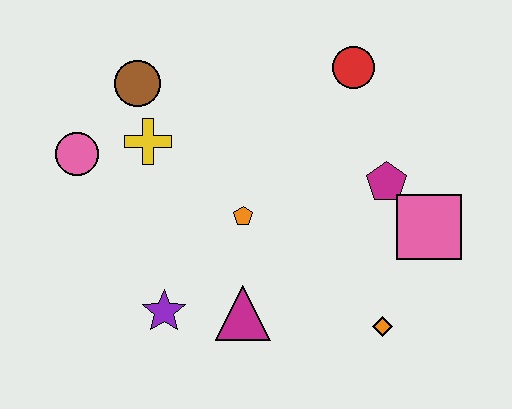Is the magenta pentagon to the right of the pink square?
No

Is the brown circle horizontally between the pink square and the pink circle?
Yes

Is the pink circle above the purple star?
Yes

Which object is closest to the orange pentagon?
The magenta triangle is closest to the orange pentagon.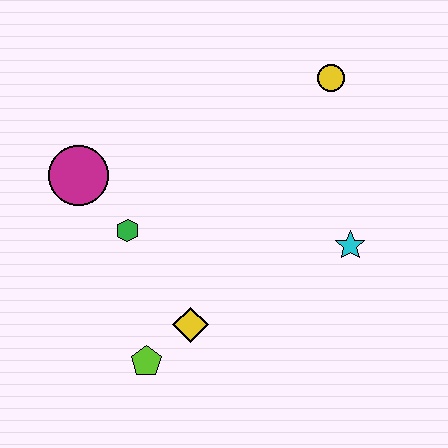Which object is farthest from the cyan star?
The magenta circle is farthest from the cyan star.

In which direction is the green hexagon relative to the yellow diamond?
The green hexagon is above the yellow diamond.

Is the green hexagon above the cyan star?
Yes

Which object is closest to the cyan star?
The yellow circle is closest to the cyan star.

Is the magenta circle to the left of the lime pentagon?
Yes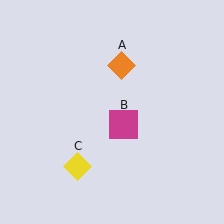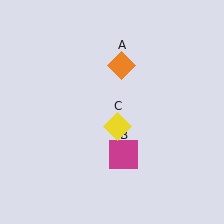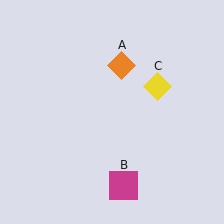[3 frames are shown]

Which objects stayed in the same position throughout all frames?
Orange diamond (object A) remained stationary.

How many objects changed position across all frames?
2 objects changed position: magenta square (object B), yellow diamond (object C).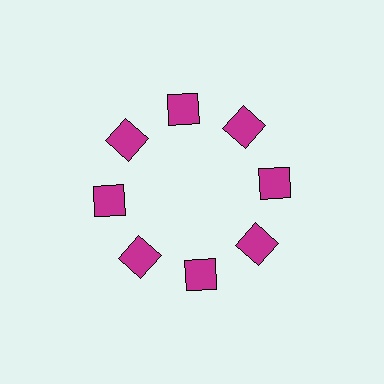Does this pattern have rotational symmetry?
Yes, this pattern has 8-fold rotational symmetry. It looks the same after rotating 45 degrees around the center.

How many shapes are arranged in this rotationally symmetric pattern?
There are 8 shapes, arranged in 8 groups of 1.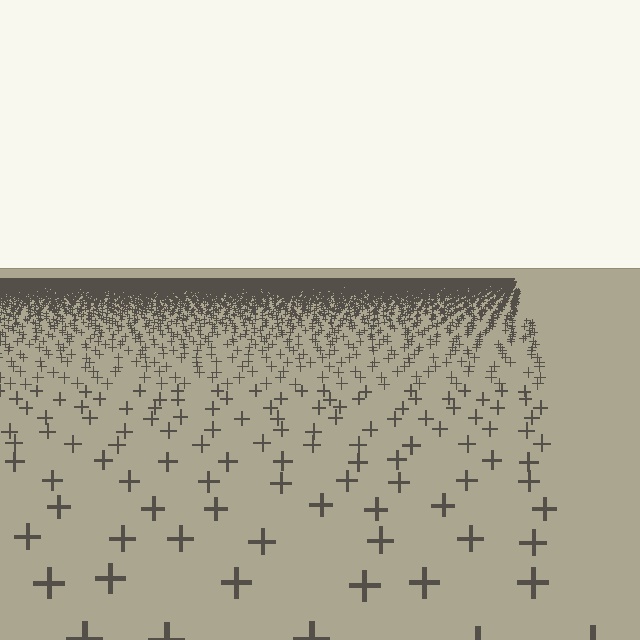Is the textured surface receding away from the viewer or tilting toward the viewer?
The surface is receding away from the viewer. Texture elements get smaller and denser toward the top.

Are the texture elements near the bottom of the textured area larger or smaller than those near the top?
Larger. Near the bottom, elements are closer to the viewer and appear at a bigger on-screen size.